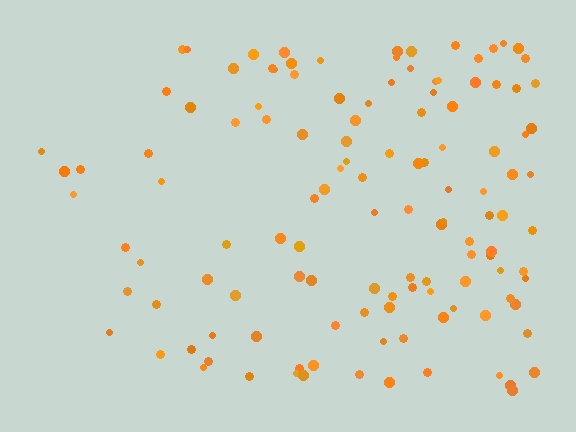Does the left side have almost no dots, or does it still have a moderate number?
Still a moderate number, just noticeably fewer than the right.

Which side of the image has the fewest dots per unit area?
The left.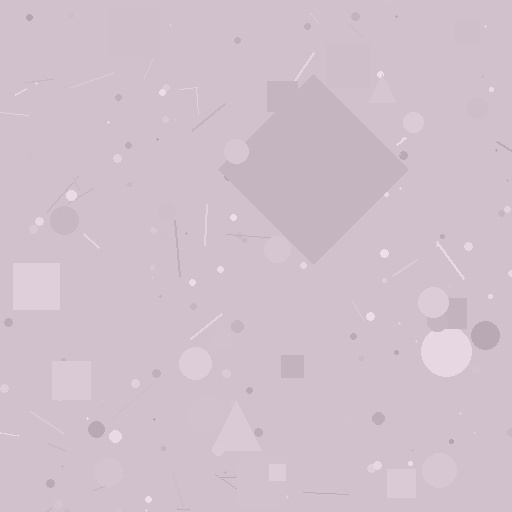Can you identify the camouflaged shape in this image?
The camouflaged shape is a diamond.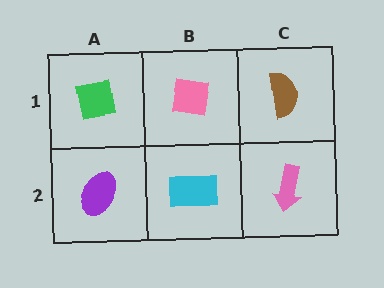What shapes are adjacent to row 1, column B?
A cyan rectangle (row 2, column B), a green square (row 1, column A), a brown semicircle (row 1, column C).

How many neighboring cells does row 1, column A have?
2.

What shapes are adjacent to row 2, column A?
A green square (row 1, column A), a cyan rectangle (row 2, column B).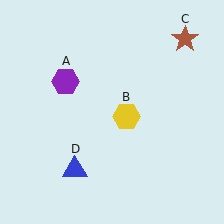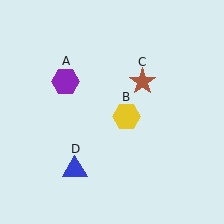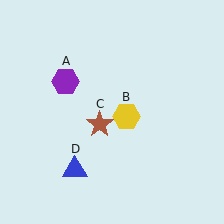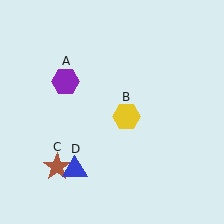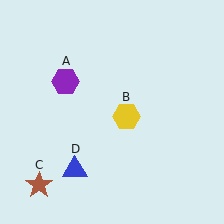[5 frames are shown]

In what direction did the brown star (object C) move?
The brown star (object C) moved down and to the left.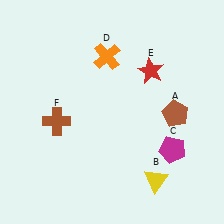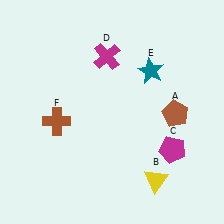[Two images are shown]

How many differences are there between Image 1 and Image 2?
There are 2 differences between the two images.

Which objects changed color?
D changed from orange to magenta. E changed from red to teal.